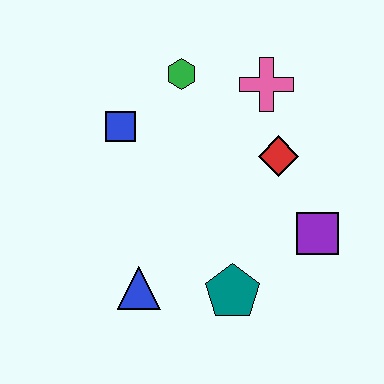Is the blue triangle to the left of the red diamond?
Yes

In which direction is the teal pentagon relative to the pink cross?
The teal pentagon is below the pink cross.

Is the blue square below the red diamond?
No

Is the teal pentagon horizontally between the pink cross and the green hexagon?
Yes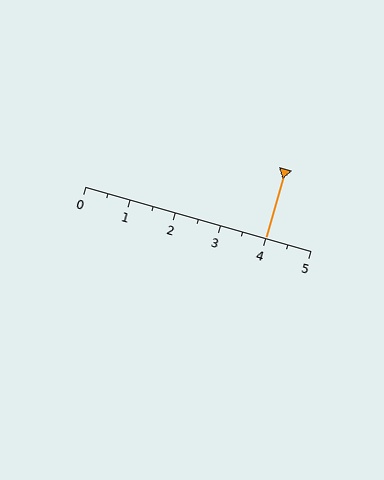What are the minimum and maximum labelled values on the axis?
The axis runs from 0 to 5.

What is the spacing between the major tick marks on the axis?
The major ticks are spaced 1 apart.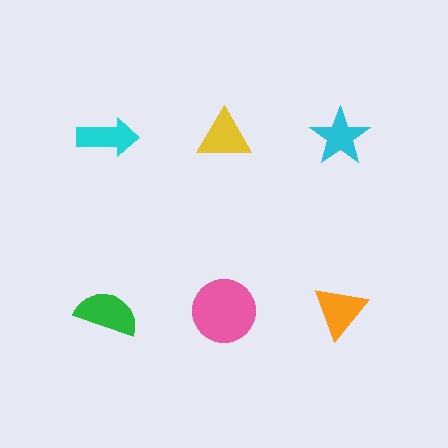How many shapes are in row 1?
3 shapes.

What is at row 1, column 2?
A yellow triangle.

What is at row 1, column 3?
A cyan star.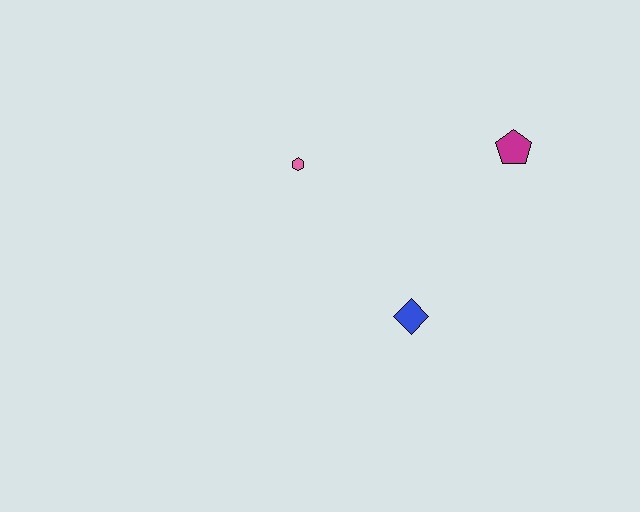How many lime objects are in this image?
There are no lime objects.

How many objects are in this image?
There are 3 objects.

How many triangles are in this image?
There are no triangles.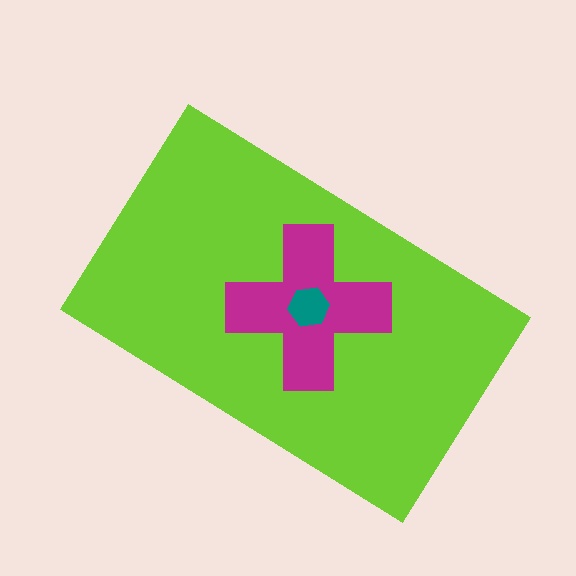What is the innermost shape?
The teal hexagon.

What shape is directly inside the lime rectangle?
The magenta cross.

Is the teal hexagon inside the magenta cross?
Yes.